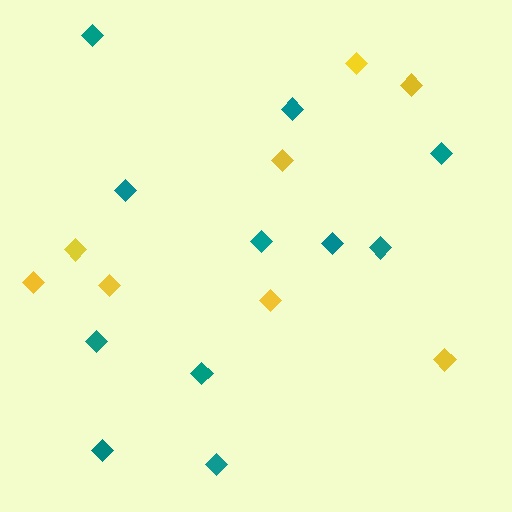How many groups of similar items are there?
There are 2 groups: one group of yellow diamonds (8) and one group of teal diamonds (11).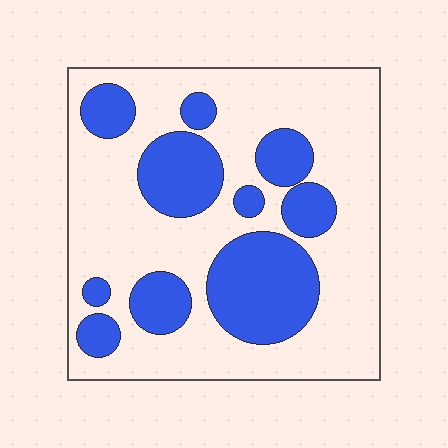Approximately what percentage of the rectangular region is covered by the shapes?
Approximately 30%.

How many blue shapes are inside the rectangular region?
10.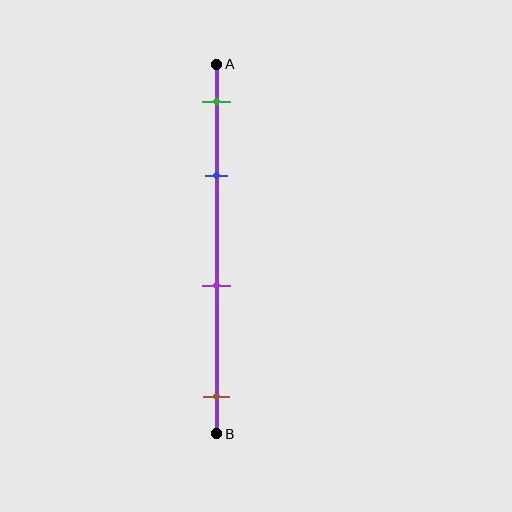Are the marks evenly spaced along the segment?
No, the marks are not evenly spaced.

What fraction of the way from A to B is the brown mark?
The brown mark is approximately 90% (0.9) of the way from A to B.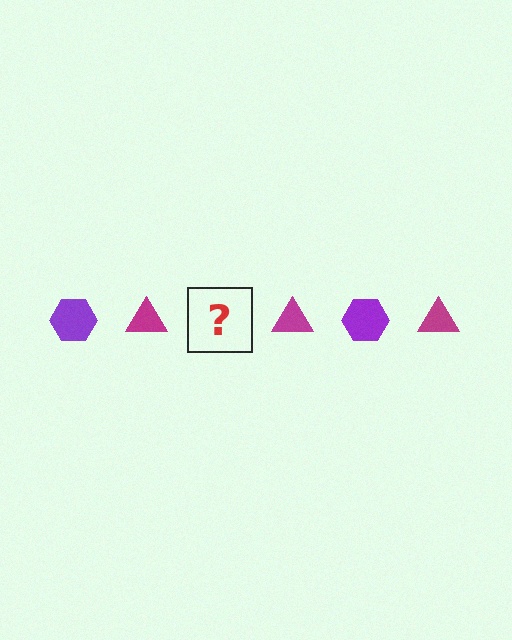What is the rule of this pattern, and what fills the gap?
The rule is that the pattern alternates between purple hexagon and magenta triangle. The gap should be filled with a purple hexagon.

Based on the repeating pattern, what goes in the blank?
The blank should be a purple hexagon.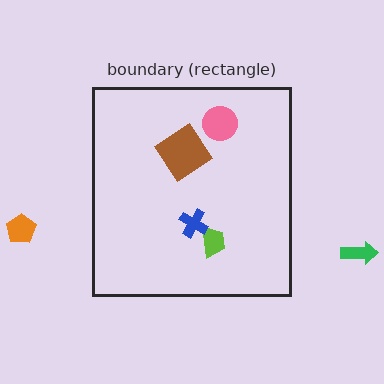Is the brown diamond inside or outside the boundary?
Inside.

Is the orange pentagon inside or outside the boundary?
Outside.